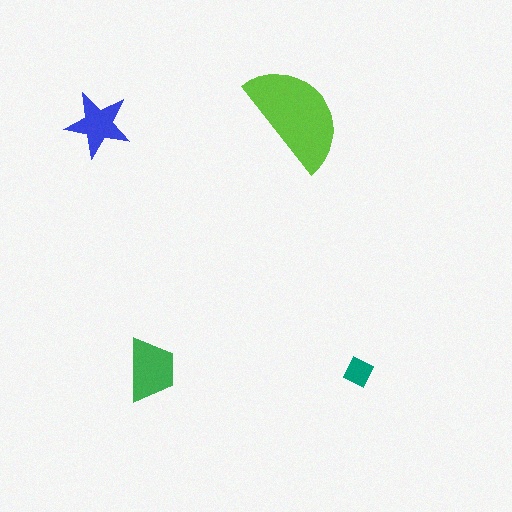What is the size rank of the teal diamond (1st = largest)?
4th.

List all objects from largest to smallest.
The lime semicircle, the green trapezoid, the blue star, the teal diamond.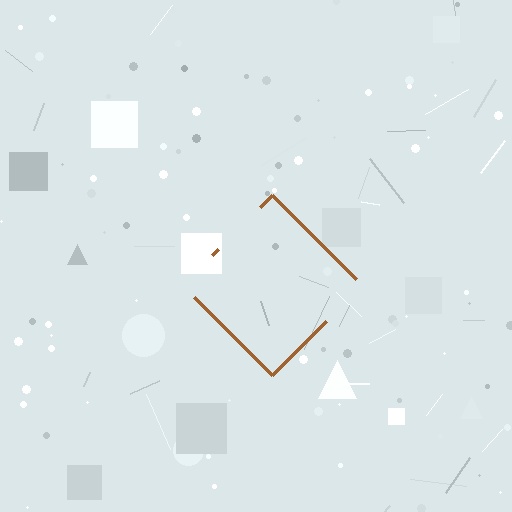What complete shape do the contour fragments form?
The contour fragments form a diamond.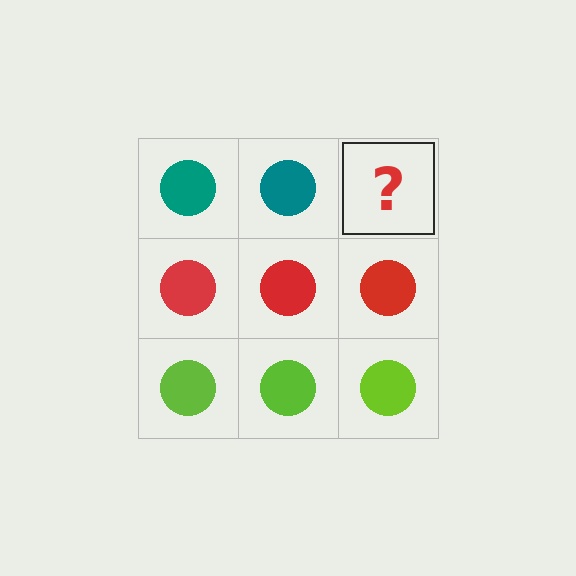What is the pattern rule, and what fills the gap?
The rule is that each row has a consistent color. The gap should be filled with a teal circle.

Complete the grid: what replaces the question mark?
The question mark should be replaced with a teal circle.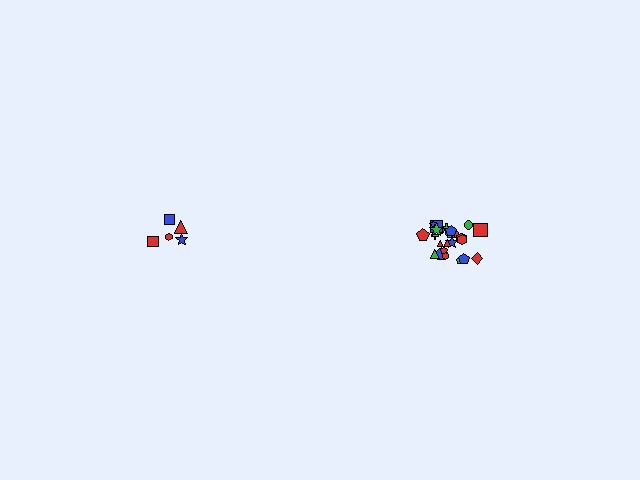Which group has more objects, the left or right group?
The right group.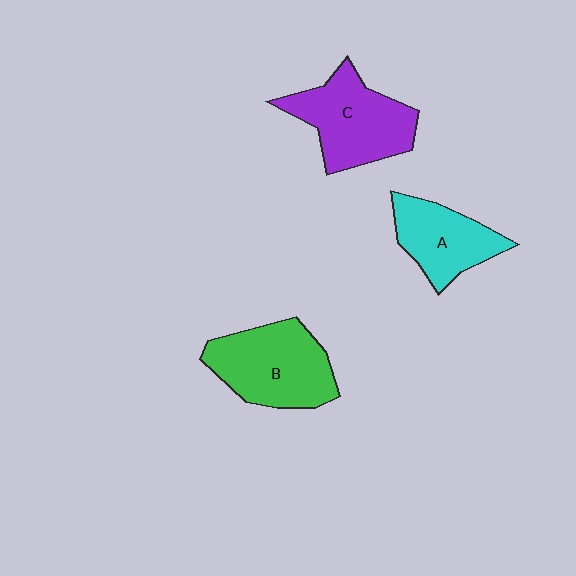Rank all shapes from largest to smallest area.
From largest to smallest: B (green), C (purple), A (cyan).